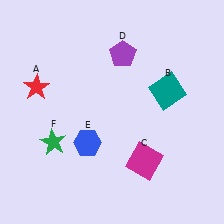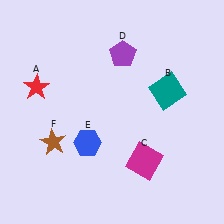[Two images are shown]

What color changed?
The star (F) changed from green in Image 1 to brown in Image 2.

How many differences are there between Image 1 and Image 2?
There is 1 difference between the two images.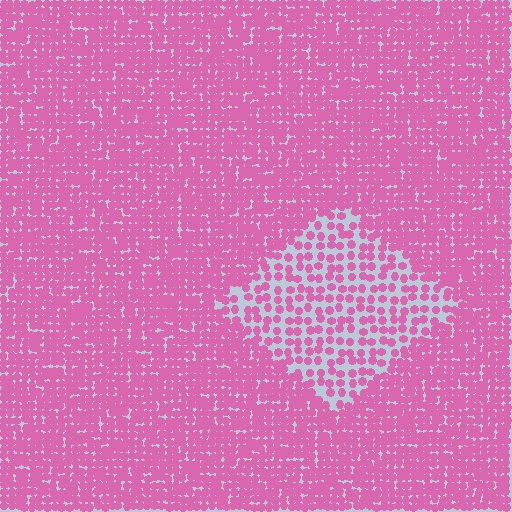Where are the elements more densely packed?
The elements are more densely packed outside the diamond boundary.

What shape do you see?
I see a diamond.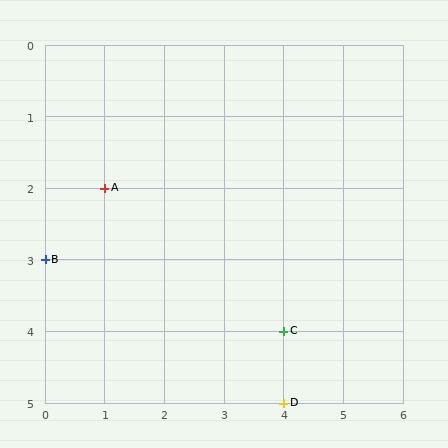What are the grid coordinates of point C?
Point C is at grid coordinates (4, 4).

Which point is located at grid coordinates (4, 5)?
Point D is at (4, 5).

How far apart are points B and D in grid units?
Points B and D are 4 columns and 2 rows apart (about 4.5 grid units diagonally).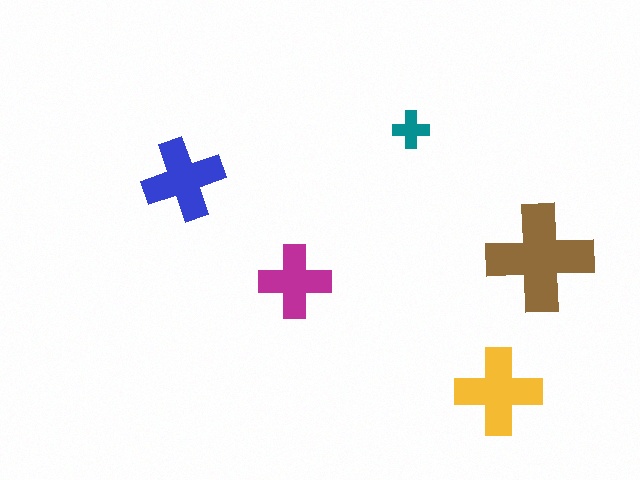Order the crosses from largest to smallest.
the brown one, the yellow one, the blue one, the magenta one, the teal one.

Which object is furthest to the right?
The brown cross is rightmost.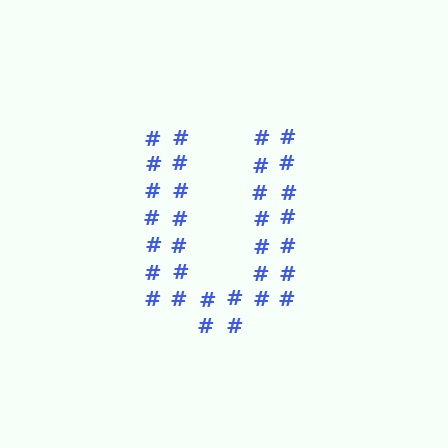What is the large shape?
The large shape is the letter U.